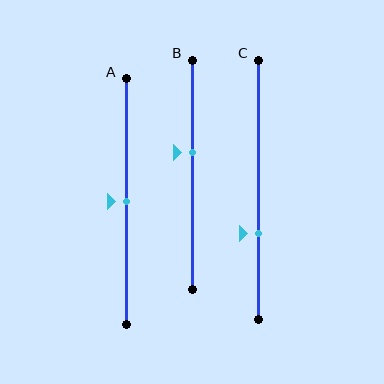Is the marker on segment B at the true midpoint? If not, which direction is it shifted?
No, the marker on segment B is shifted upward by about 9% of the segment length.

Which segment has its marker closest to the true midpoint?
Segment A has its marker closest to the true midpoint.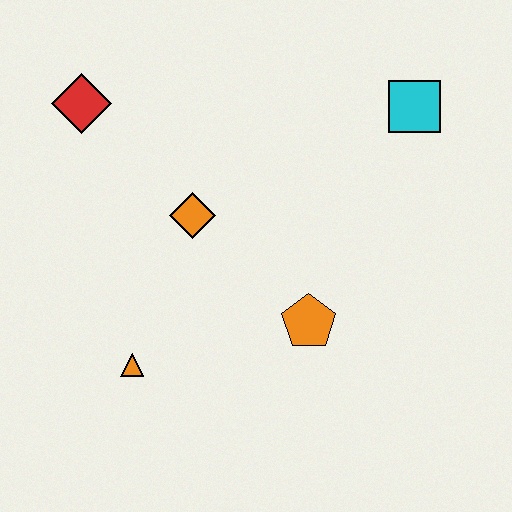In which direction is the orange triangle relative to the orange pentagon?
The orange triangle is to the left of the orange pentagon.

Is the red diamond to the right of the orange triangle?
No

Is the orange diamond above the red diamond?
No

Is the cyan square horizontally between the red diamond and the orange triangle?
No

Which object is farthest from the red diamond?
The cyan square is farthest from the red diamond.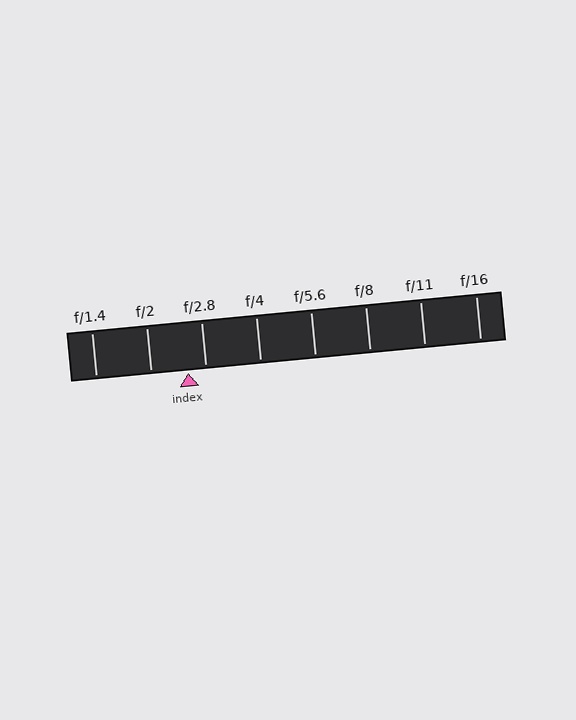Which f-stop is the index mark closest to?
The index mark is closest to f/2.8.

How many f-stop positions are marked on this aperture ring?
There are 8 f-stop positions marked.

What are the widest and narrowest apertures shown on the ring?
The widest aperture shown is f/1.4 and the narrowest is f/16.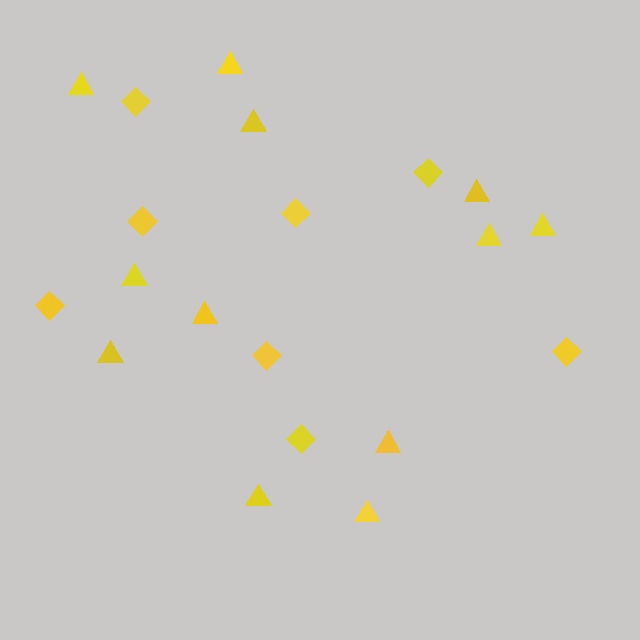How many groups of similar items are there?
There are 2 groups: one group of diamonds (8) and one group of triangles (12).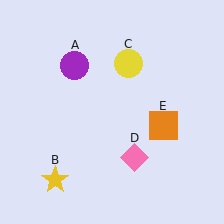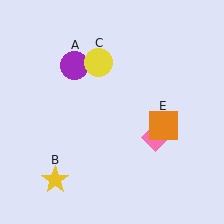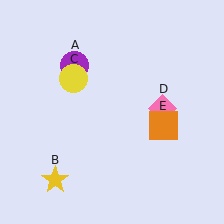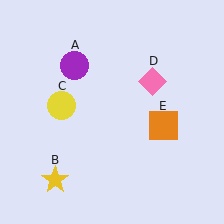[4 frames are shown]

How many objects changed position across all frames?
2 objects changed position: yellow circle (object C), pink diamond (object D).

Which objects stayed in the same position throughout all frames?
Purple circle (object A) and yellow star (object B) and orange square (object E) remained stationary.